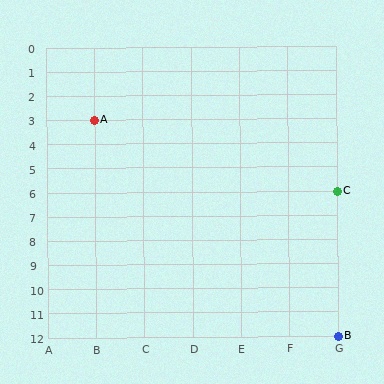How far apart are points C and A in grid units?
Points C and A are 5 columns and 3 rows apart (about 5.8 grid units diagonally).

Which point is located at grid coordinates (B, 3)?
Point A is at (B, 3).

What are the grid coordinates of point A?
Point A is at grid coordinates (B, 3).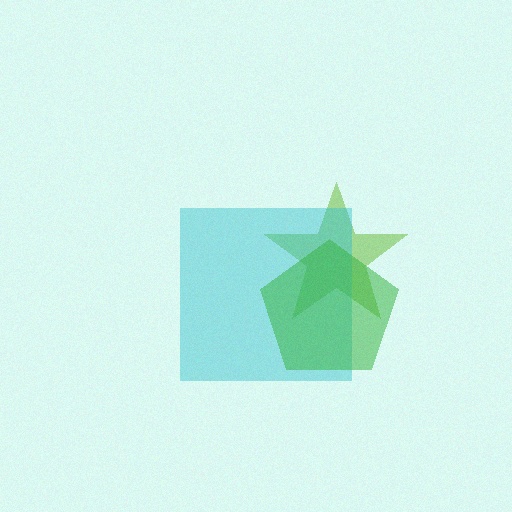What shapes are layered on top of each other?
The layered shapes are: a lime star, a cyan square, a green pentagon.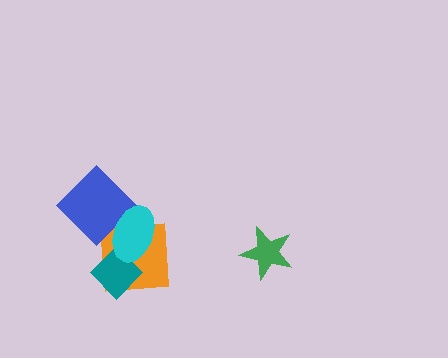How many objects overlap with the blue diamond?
2 objects overlap with the blue diamond.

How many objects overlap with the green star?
0 objects overlap with the green star.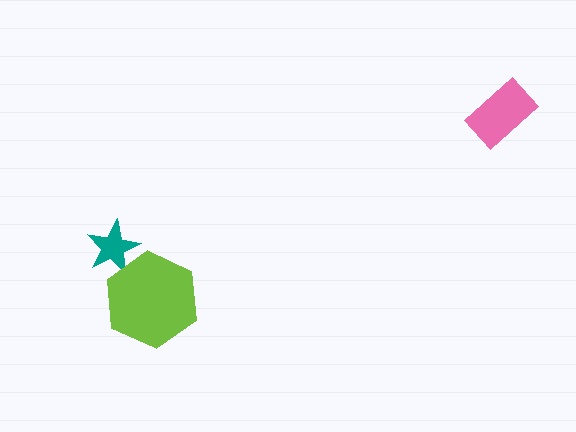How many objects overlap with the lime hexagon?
1 object overlaps with the lime hexagon.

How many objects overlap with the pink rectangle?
0 objects overlap with the pink rectangle.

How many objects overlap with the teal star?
1 object overlaps with the teal star.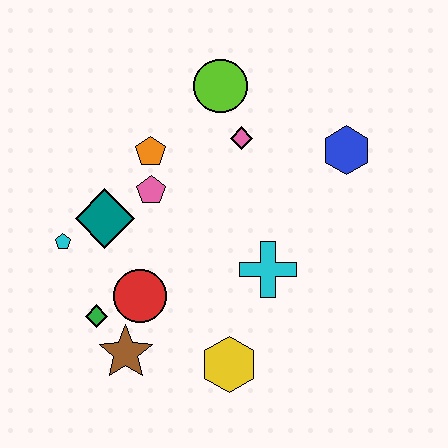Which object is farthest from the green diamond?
The blue hexagon is farthest from the green diamond.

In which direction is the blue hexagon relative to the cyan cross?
The blue hexagon is above the cyan cross.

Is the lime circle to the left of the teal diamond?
No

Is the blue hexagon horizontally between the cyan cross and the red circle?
No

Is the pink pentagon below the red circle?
No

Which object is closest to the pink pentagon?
The orange pentagon is closest to the pink pentagon.